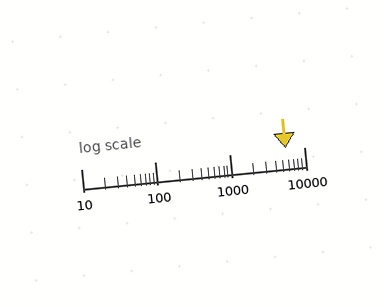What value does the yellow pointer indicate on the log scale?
The pointer indicates approximately 5700.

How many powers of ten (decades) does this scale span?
The scale spans 3 decades, from 10 to 10000.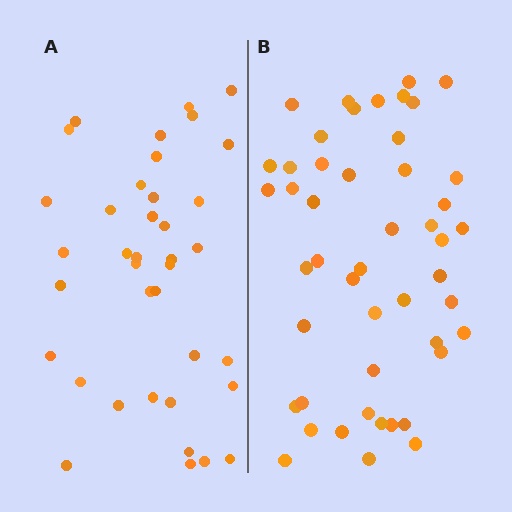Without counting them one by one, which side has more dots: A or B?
Region B (the right region) has more dots.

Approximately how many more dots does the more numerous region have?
Region B has roughly 10 or so more dots than region A.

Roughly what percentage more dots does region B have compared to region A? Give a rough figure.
About 25% more.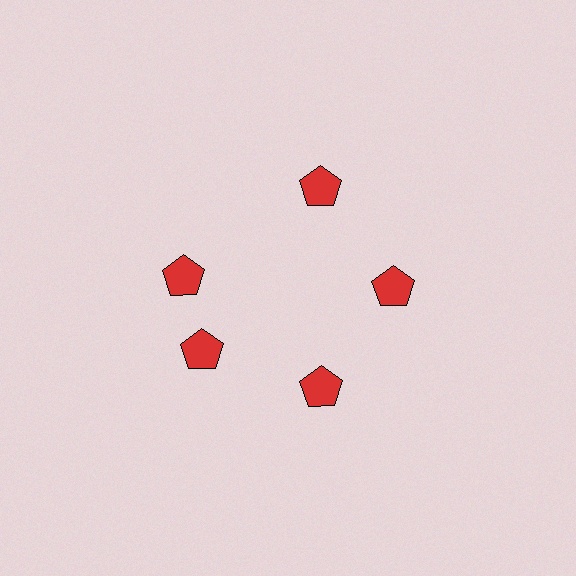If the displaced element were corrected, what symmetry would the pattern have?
It would have 5-fold rotational symmetry — the pattern would map onto itself every 72 degrees.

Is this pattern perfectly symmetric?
No. The 5 red pentagons are arranged in a ring, but one element near the 10 o'clock position is rotated out of alignment along the ring, breaking the 5-fold rotational symmetry.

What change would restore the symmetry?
The symmetry would be restored by rotating it back into even spacing with its neighbors so that all 5 pentagons sit at equal angles and equal distance from the center.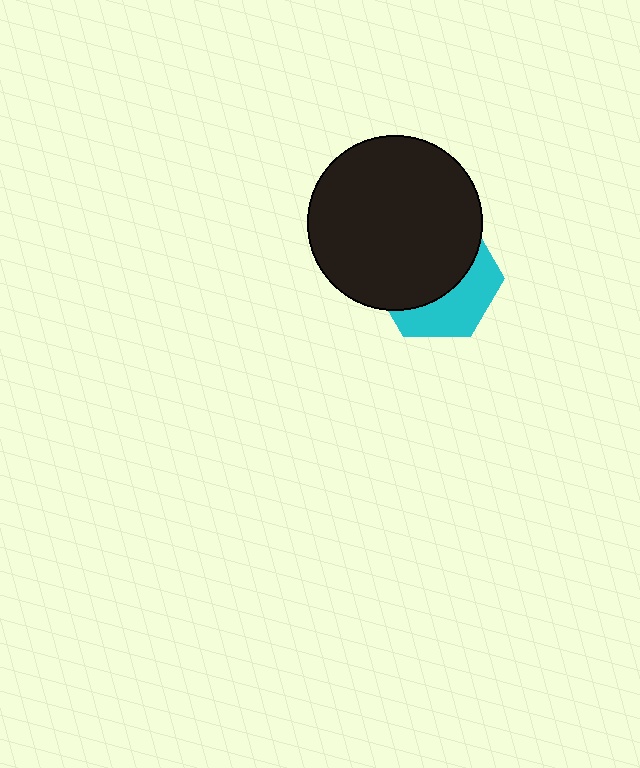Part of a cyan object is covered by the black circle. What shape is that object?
It is a hexagon.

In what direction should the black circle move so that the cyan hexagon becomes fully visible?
The black circle should move up. That is the shortest direction to clear the overlap and leave the cyan hexagon fully visible.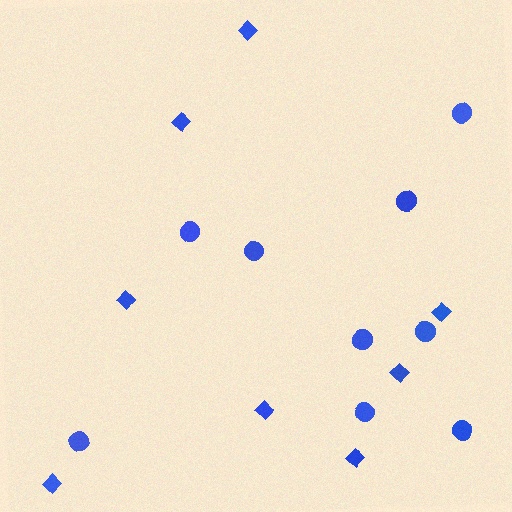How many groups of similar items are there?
There are 2 groups: one group of circles (9) and one group of diamonds (8).